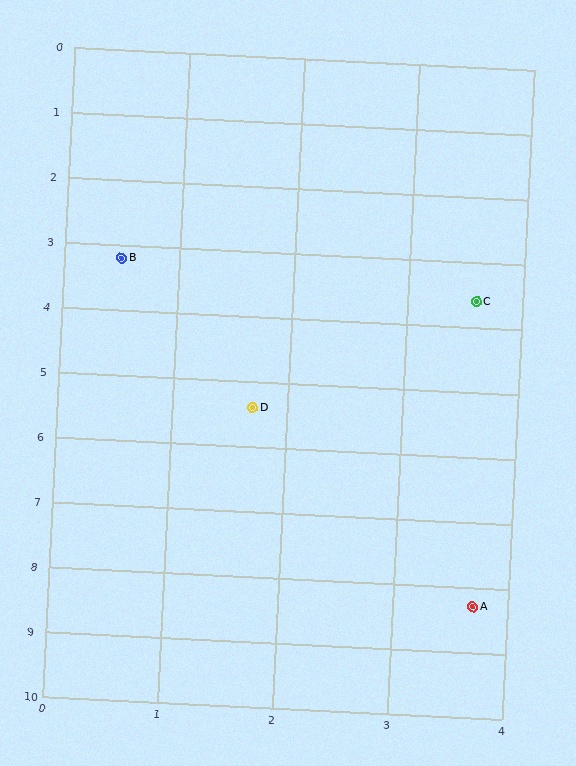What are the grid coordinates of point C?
Point C is at approximately (3.6, 3.6).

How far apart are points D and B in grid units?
Points D and B are about 2.5 grid units apart.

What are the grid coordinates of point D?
Point D is at approximately (1.7, 5.4).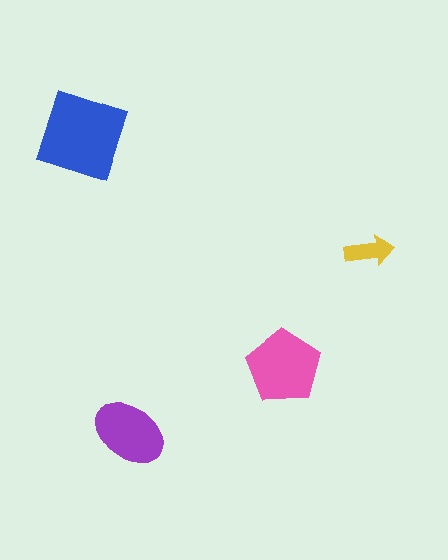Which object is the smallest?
The yellow arrow.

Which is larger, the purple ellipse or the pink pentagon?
The pink pentagon.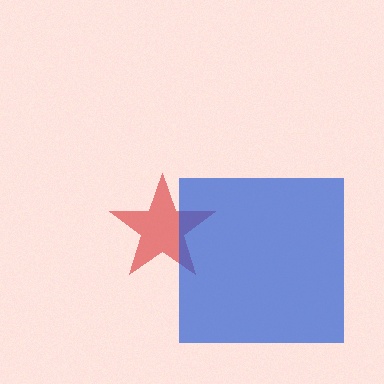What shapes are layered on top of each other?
The layered shapes are: a red star, a blue square.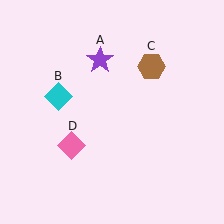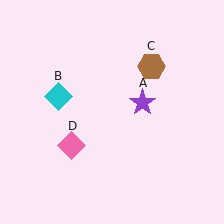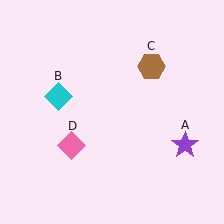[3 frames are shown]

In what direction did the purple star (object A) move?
The purple star (object A) moved down and to the right.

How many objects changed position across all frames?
1 object changed position: purple star (object A).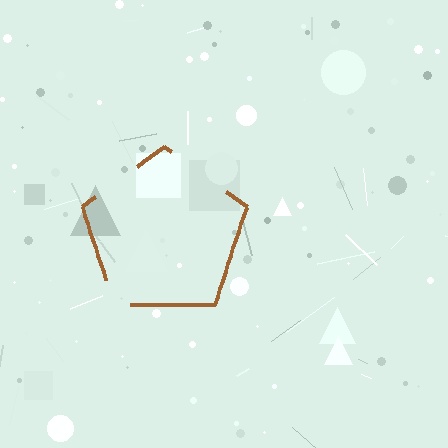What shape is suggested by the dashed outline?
The dashed outline suggests a pentagon.